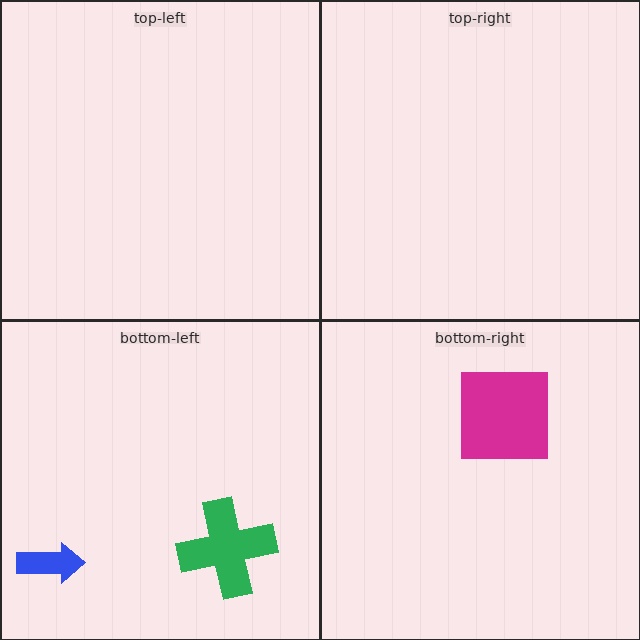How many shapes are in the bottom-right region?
1.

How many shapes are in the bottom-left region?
2.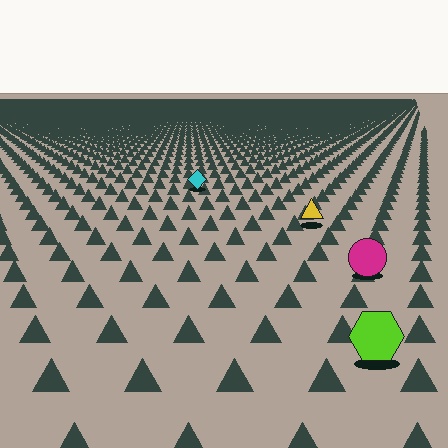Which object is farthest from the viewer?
The cyan diamond is farthest from the viewer. It appears smaller and the ground texture around it is denser.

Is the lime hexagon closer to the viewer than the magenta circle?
Yes. The lime hexagon is closer — you can tell from the texture gradient: the ground texture is coarser near it.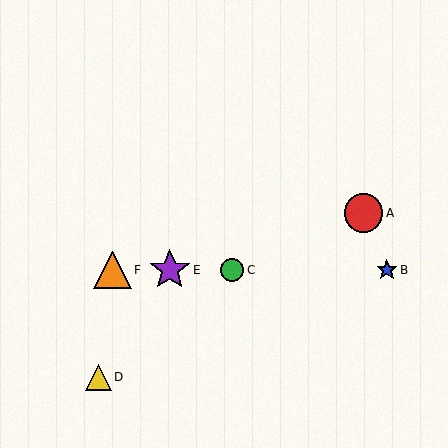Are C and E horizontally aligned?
Yes, both are at y≈270.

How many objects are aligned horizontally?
4 objects (B, C, E, F) are aligned horizontally.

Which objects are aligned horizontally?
Objects B, C, E, F are aligned horizontally.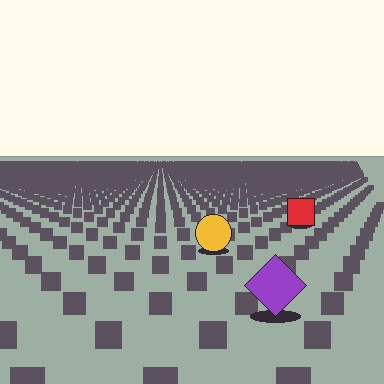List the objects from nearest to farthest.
From nearest to farthest: the purple diamond, the yellow circle, the red square.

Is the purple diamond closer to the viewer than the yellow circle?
Yes. The purple diamond is closer — you can tell from the texture gradient: the ground texture is coarser near it.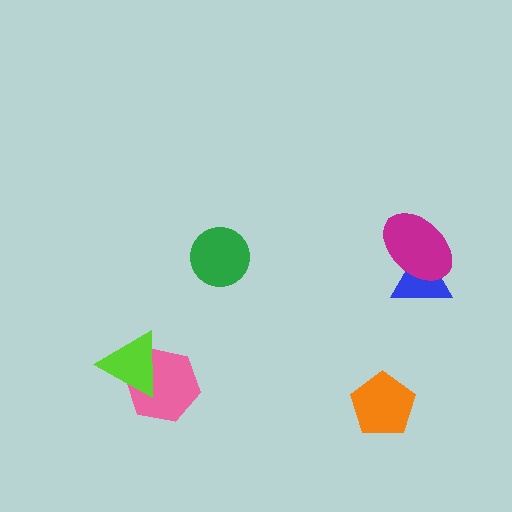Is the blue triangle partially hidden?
Yes, it is partially covered by another shape.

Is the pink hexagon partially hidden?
Yes, it is partially covered by another shape.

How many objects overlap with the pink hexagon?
1 object overlaps with the pink hexagon.